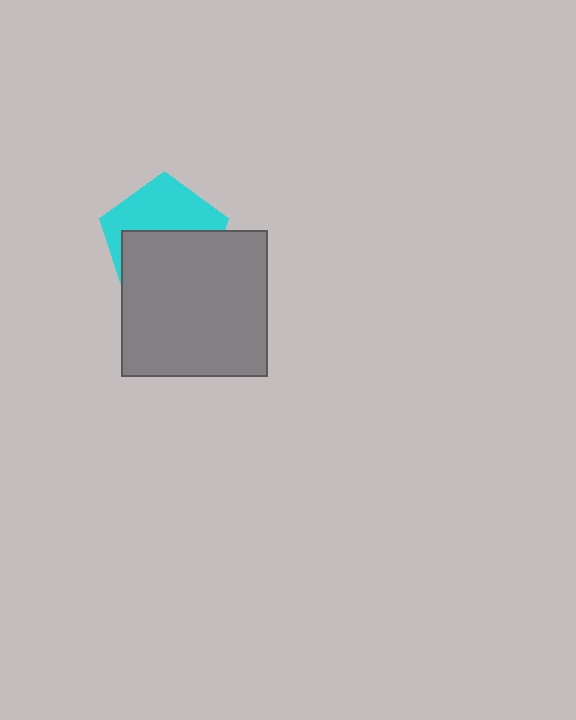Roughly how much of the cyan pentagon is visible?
A small part of it is visible (roughly 45%).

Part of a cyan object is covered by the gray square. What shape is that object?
It is a pentagon.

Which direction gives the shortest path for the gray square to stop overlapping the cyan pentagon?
Moving down gives the shortest separation.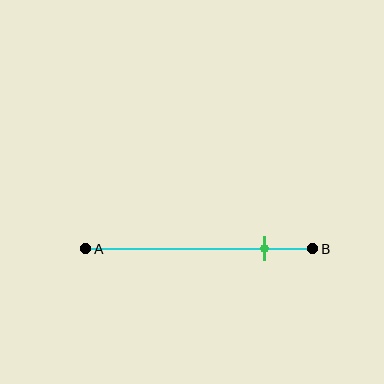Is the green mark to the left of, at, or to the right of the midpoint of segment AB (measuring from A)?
The green mark is to the right of the midpoint of segment AB.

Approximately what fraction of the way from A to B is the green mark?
The green mark is approximately 80% of the way from A to B.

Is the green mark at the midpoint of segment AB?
No, the mark is at about 80% from A, not at the 50% midpoint.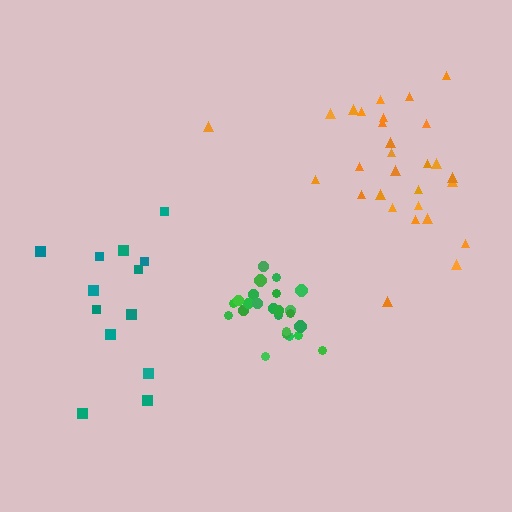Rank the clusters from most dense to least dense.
green, orange, teal.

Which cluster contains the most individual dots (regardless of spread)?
Orange (29).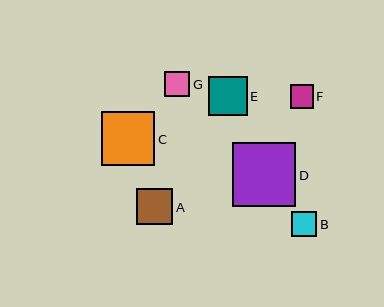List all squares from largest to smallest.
From largest to smallest: D, C, E, A, B, G, F.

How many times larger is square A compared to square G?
Square A is approximately 1.4 times the size of square G.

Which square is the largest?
Square D is the largest with a size of approximately 63 pixels.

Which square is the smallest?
Square F is the smallest with a size of approximately 23 pixels.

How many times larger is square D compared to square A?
Square D is approximately 1.8 times the size of square A.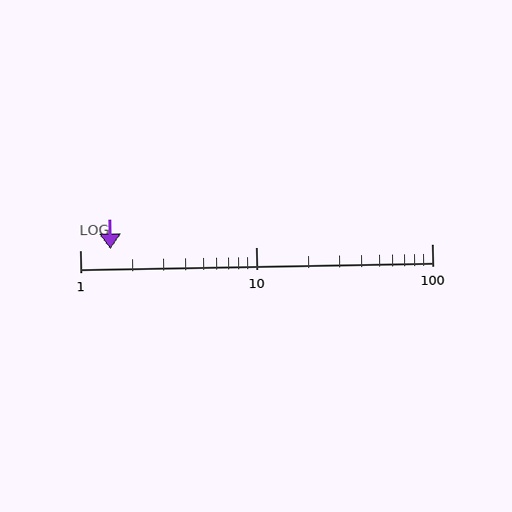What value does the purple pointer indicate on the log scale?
The pointer indicates approximately 1.5.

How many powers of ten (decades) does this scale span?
The scale spans 2 decades, from 1 to 100.